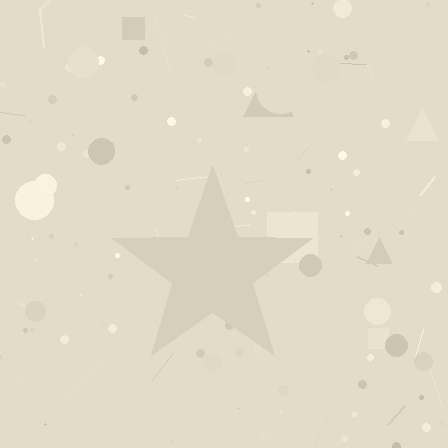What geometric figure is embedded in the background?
A star is embedded in the background.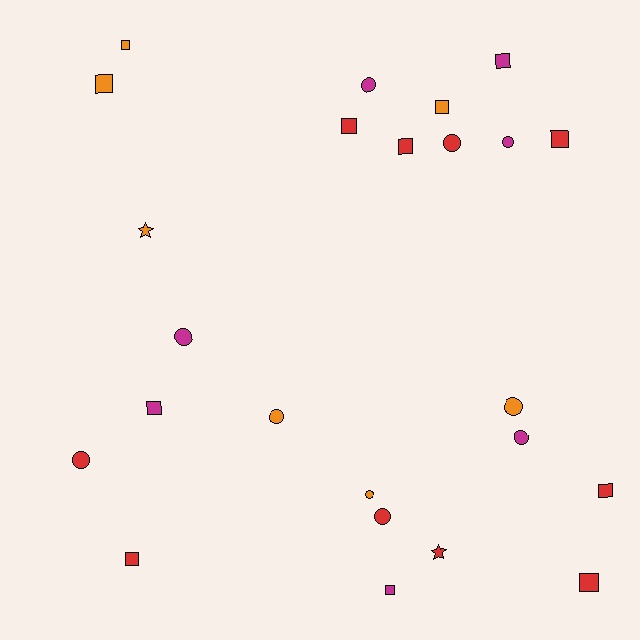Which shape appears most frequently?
Square, with 12 objects.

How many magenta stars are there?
There are no magenta stars.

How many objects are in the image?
There are 24 objects.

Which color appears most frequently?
Red, with 10 objects.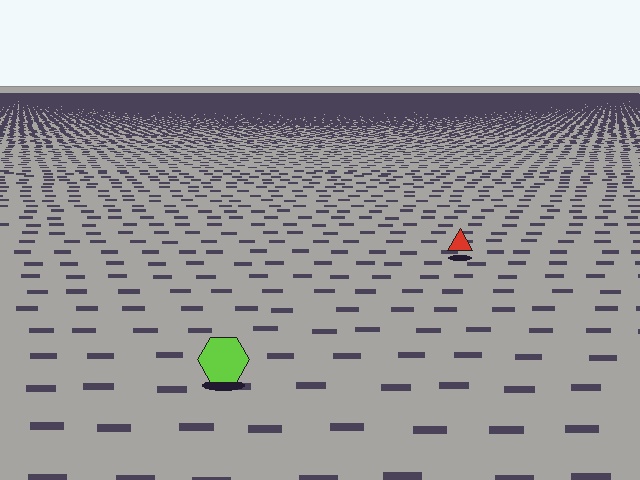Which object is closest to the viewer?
The lime hexagon is closest. The texture marks near it are larger and more spread out.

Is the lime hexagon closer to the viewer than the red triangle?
Yes. The lime hexagon is closer — you can tell from the texture gradient: the ground texture is coarser near it.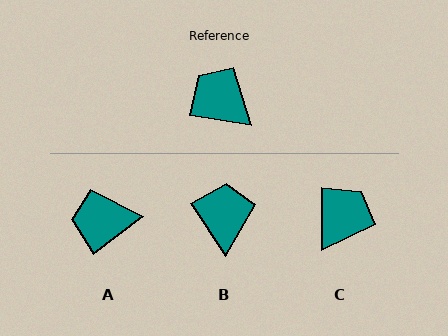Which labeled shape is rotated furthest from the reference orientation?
C, about 82 degrees away.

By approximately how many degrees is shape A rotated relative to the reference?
Approximately 46 degrees counter-clockwise.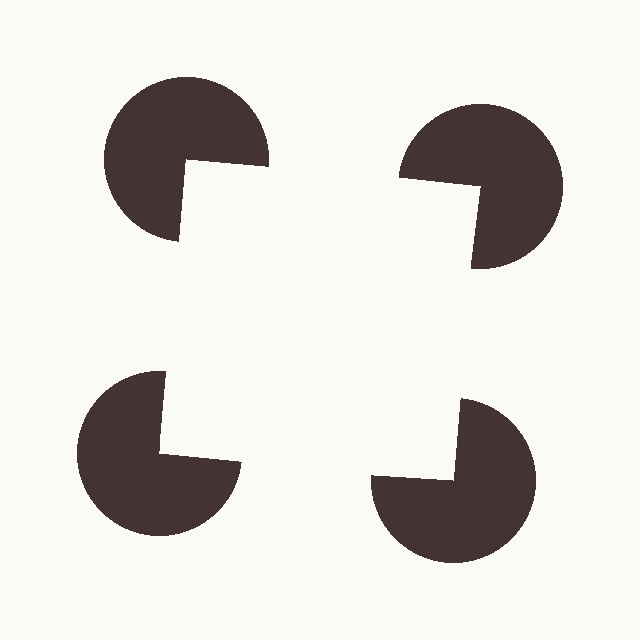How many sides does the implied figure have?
4 sides.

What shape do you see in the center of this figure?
An illusory square — its edges are inferred from the aligned wedge cuts in the pac-man discs, not physically drawn.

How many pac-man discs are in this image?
There are 4 — one at each vertex of the illusory square.